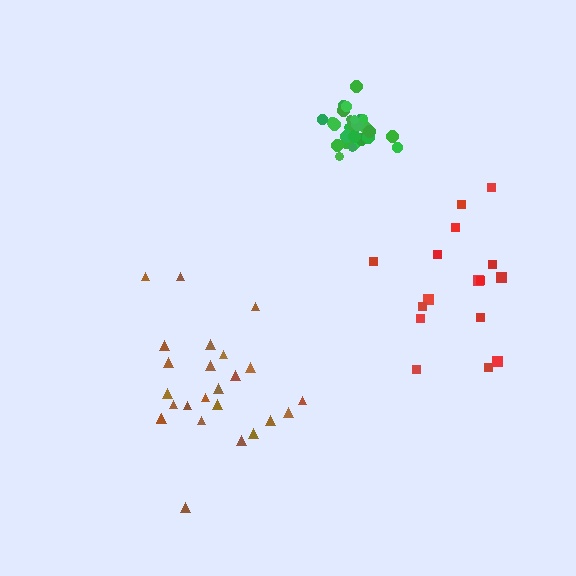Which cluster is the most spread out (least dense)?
Red.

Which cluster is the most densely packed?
Green.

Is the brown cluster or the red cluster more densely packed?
Brown.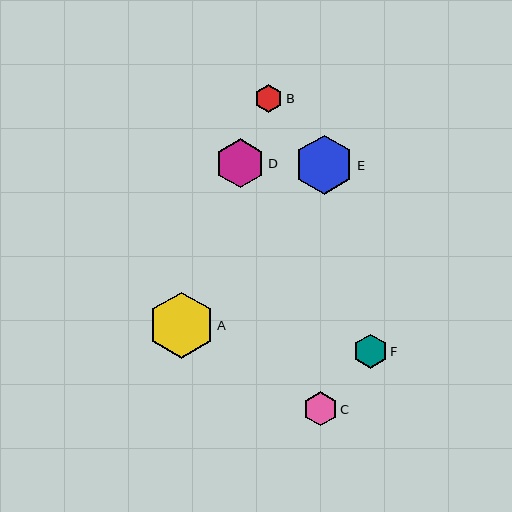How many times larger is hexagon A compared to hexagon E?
Hexagon A is approximately 1.1 times the size of hexagon E.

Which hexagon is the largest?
Hexagon A is the largest with a size of approximately 66 pixels.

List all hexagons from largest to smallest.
From largest to smallest: A, E, D, C, F, B.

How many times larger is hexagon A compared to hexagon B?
Hexagon A is approximately 2.4 times the size of hexagon B.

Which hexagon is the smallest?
Hexagon B is the smallest with a size of approximately 28 pixels.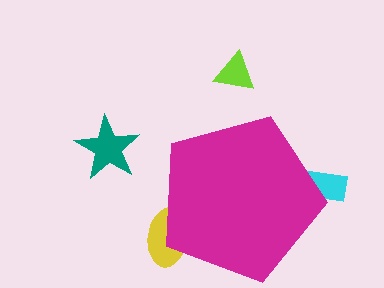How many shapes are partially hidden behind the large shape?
2 shapes are partially hidden.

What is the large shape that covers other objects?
A magenta pentagon.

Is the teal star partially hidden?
No, the teal star is fully visible.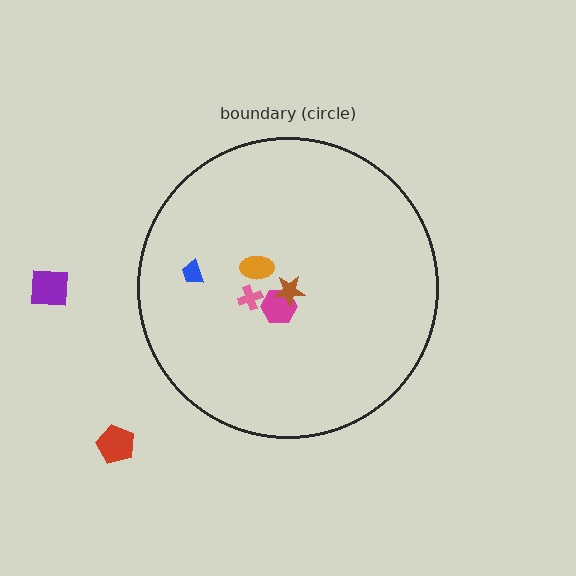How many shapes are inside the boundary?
5 inside, 2 outside.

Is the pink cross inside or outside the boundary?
Inside.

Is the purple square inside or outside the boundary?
Outside.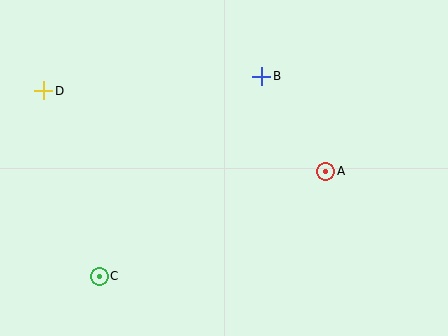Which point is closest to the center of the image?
Point B at (262, 76) is closest to the center.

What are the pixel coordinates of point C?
Point C is at (99, 276).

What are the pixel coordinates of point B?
Point B is at (262, 76).